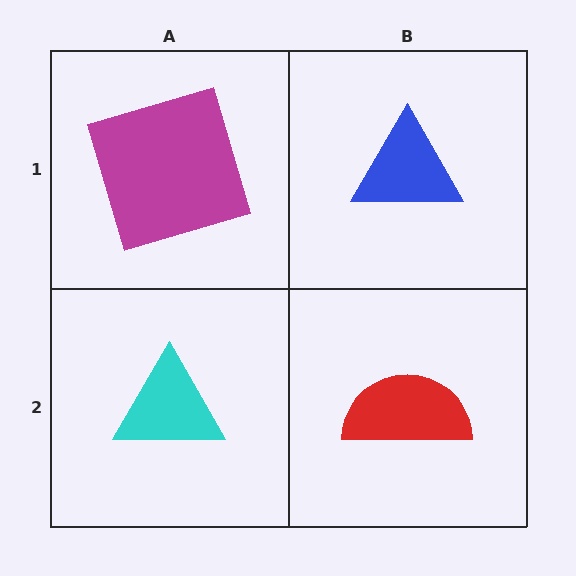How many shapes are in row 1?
2 shapes.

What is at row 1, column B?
A blue triangle.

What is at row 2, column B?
A red semicircle.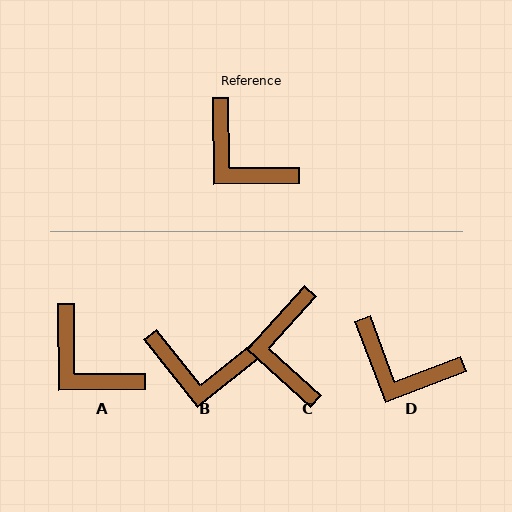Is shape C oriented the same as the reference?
No, it is off by about 43 degrees.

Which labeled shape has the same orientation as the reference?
A.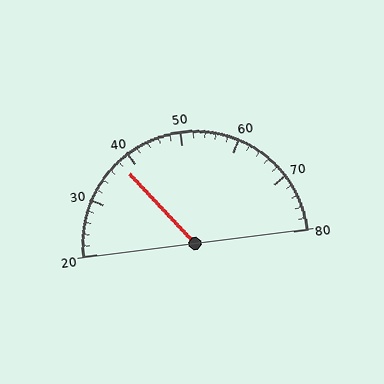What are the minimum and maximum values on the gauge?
The gauge ranges from 20 to 80.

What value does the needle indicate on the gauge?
The needle indicates approximately 38.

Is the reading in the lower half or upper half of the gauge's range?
The reading is in the lower half of the range (20 to 80).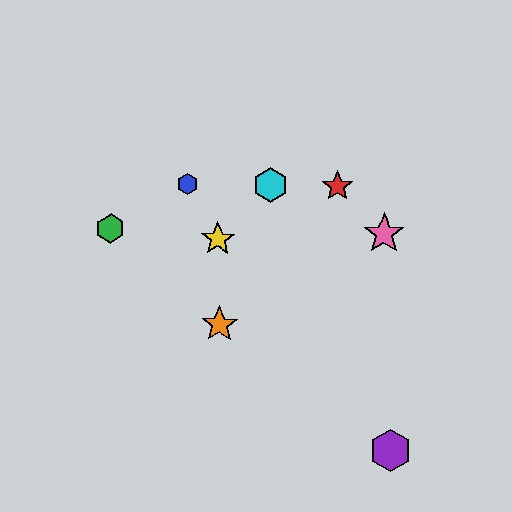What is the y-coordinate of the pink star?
The pink star is at y≈234.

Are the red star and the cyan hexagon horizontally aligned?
Yes, both are at y≈186.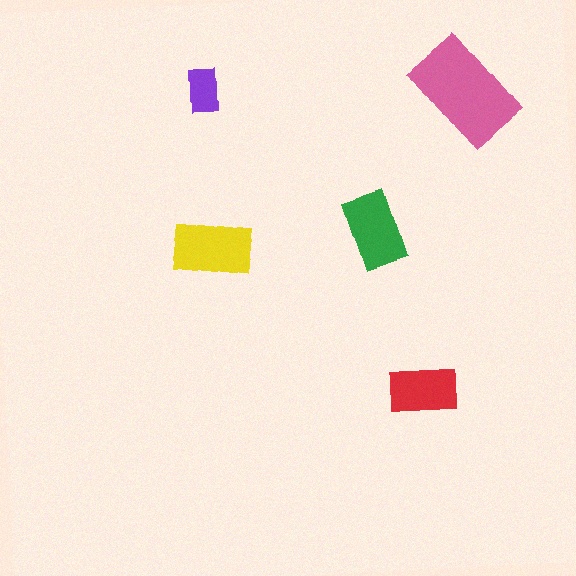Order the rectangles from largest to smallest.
the pink one, the yellow one, the green one, the red one, the purple one.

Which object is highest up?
The purple rectangle is topmost.